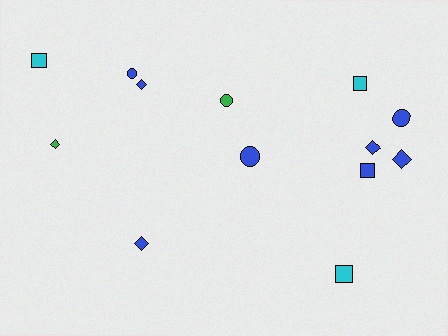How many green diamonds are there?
There is 1 green diamond.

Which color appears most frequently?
Blue, with 8 objects.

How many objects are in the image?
There are 13 objects.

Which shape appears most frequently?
Diamond, with 5 objects.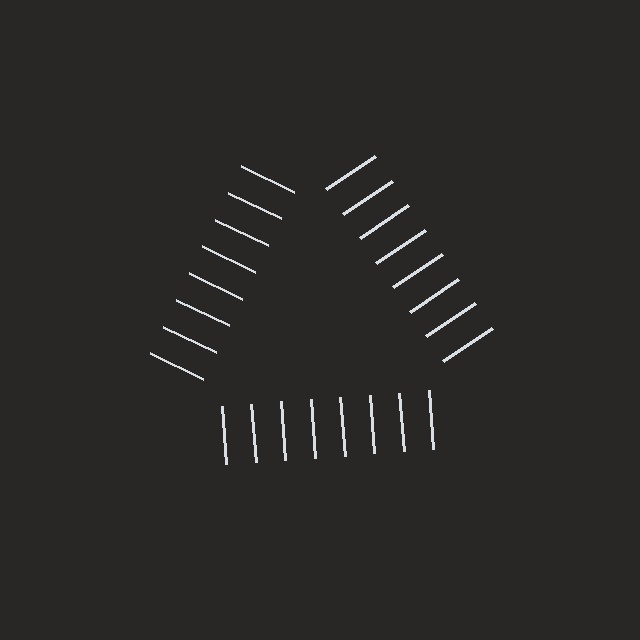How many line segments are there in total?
24 — 8 along each of the 3 edges.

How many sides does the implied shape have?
3 sides — the line-ends trace a triangle.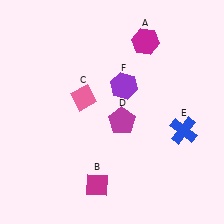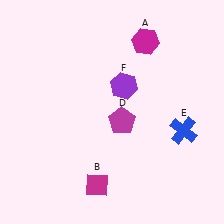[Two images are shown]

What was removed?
The pink diamond (C) was removed in Image 2.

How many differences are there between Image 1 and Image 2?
There is 1 difference between the two images.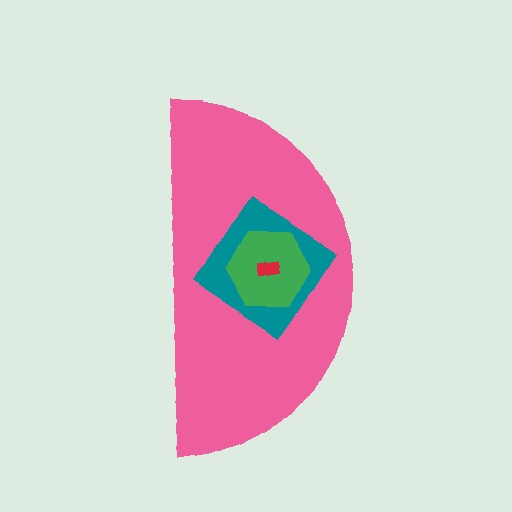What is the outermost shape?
The pink semicircle.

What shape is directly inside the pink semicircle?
The teal diamond.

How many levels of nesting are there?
4.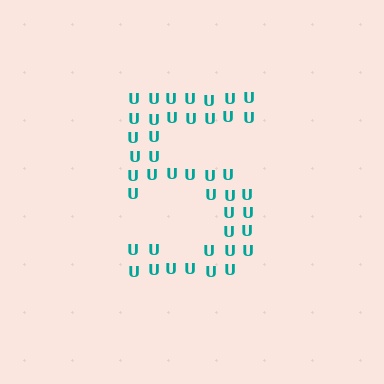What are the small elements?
The small elements are letter U's.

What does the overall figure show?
The overall figure shows the digit 5.